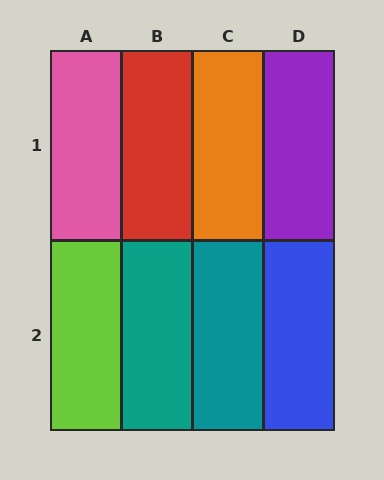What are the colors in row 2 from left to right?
Lime, teal, teal, blue.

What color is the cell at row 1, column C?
Orange.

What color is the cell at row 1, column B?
Red.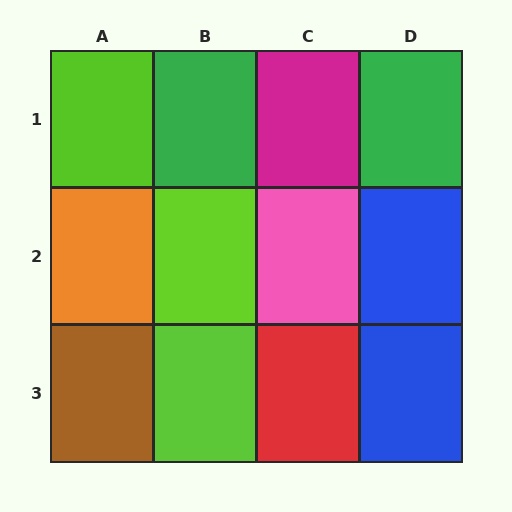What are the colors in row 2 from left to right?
Orange, lime, pink, blue.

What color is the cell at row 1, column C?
Magenta.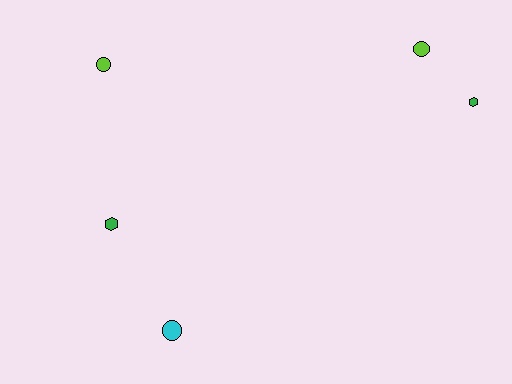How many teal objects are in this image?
There are no teal objects.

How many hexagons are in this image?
There are 2 hexagons.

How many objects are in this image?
There are 5 objects.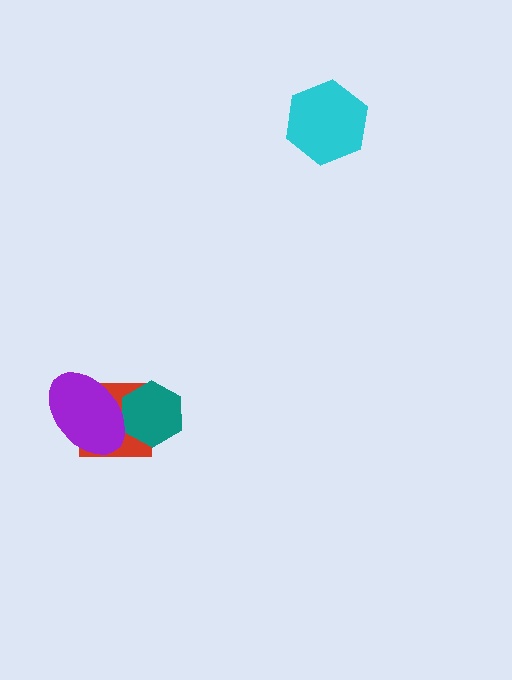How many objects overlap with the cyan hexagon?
0 objects overlap with the cyan hexagon.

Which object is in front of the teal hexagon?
The purple ellipse is in front of the teal hexagon.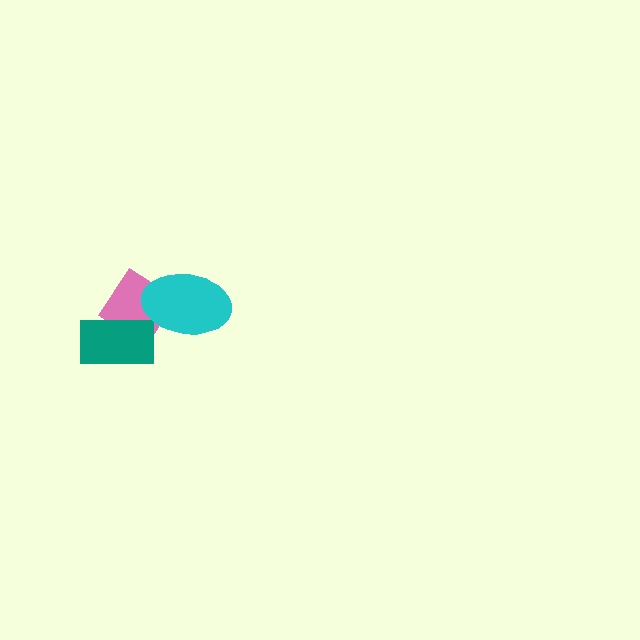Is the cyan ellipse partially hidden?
No, no other shape covers it.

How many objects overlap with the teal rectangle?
1 object overlaps with the teal rectangle.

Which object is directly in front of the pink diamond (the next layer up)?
The teal rectangle is directly in front of the pink diamond.